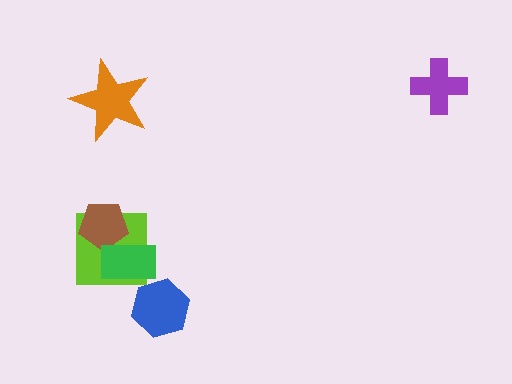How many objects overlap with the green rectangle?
2 objects overlap with the green rectangle.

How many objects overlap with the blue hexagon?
0 objects overlap with the blue hexagon.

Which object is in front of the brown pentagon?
The green rectangle is in front of the brown pentagon.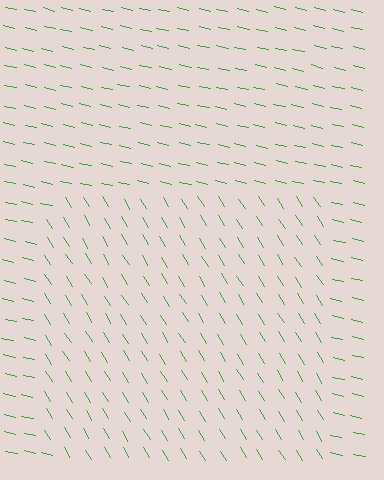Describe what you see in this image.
The image is filled with small green line segments. A rectangle region in the image has lines oriented differently from the surrounding lines, creating a visible texture boundary.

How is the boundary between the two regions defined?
The boundary is defined purely by a change in line orientation (approximately 45 degrees difference). All lines are the same color and thickness.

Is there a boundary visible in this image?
Yes, there is a texture boundary formed by a change in line orientation.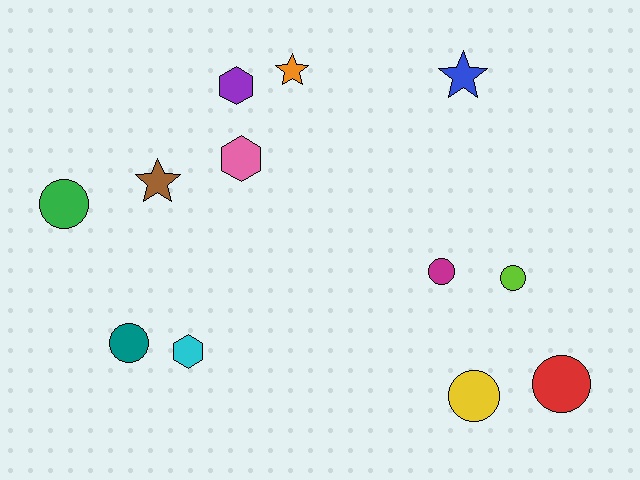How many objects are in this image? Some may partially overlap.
There are 12 objects.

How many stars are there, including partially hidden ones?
There are 3 stars.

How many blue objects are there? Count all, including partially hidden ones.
There is 1 blue object.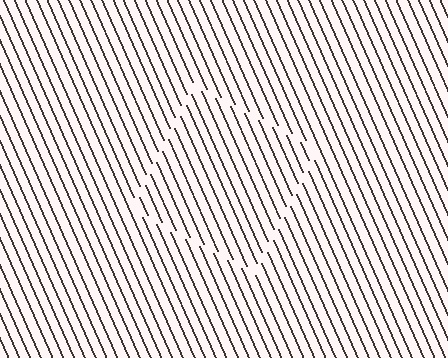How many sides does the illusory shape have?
4 sides — the line-ends trace a square.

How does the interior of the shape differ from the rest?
The interior of the shape contains the same grating, shifted by half a period — the contour is defined by the phase discontinuity where line-ends from the inner and outer gratings abut.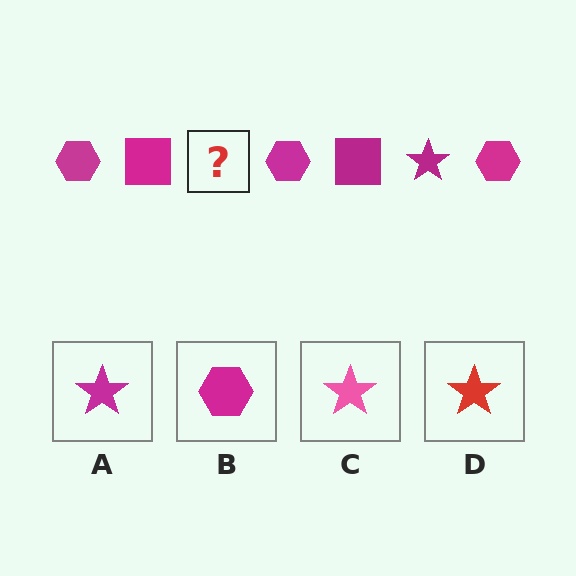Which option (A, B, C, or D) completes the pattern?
A.